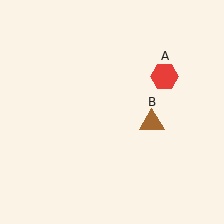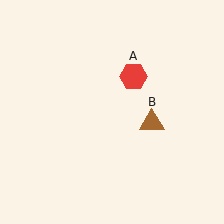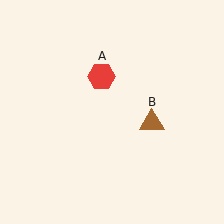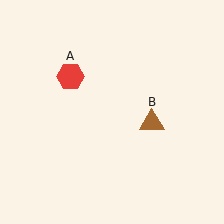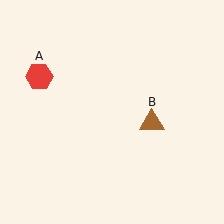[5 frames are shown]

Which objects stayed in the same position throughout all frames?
Brown triangle (object B) remained stationary.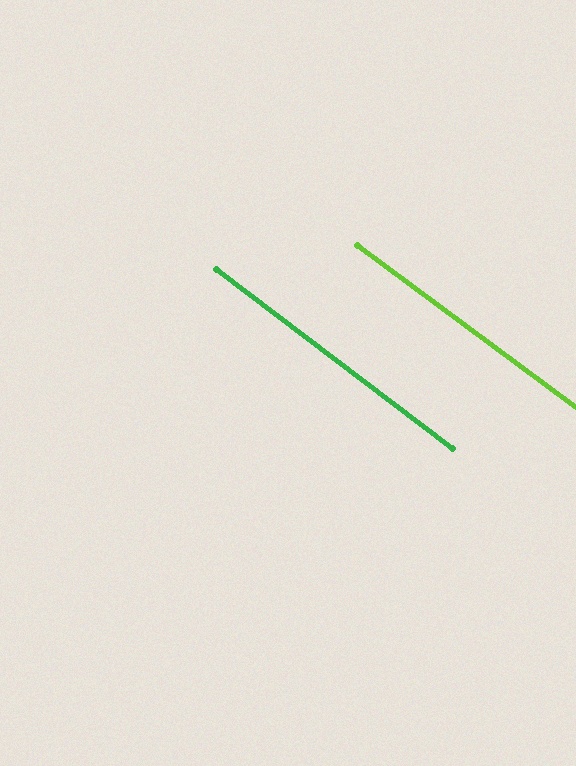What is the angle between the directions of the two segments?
Approximately 1 degree.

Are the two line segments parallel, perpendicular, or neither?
Parallel — their directions differ by only 0.8°.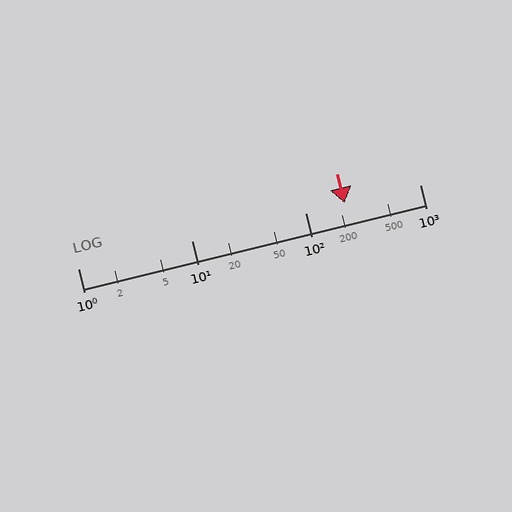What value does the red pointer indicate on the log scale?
The pointer indicates approximately 220.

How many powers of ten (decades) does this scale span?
The scale spans 3 decades, from 1 to 1000.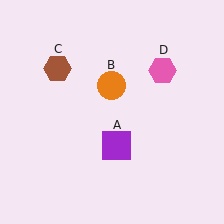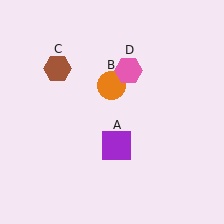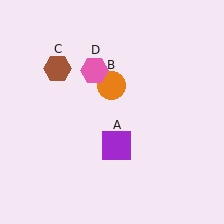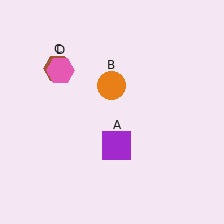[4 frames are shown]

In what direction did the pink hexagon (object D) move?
The pink hexagon (object D) moved left.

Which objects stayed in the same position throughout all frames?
Purple square (object A) and orange circle (object B) and brown hexagon (object C) remained stationary.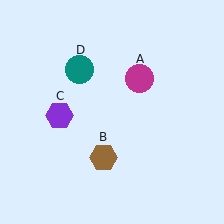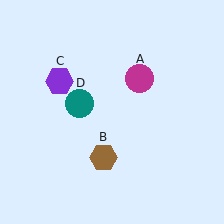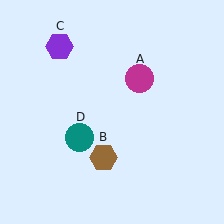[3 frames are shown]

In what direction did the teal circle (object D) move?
The teal circle (object D) moved down.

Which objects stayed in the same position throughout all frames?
Magenta circle (object A) and brown hexagon (object B) remained stationary.